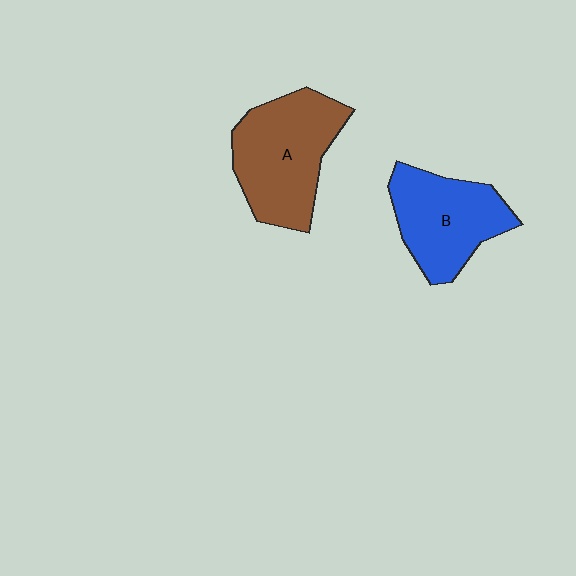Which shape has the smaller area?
Shape B (blue).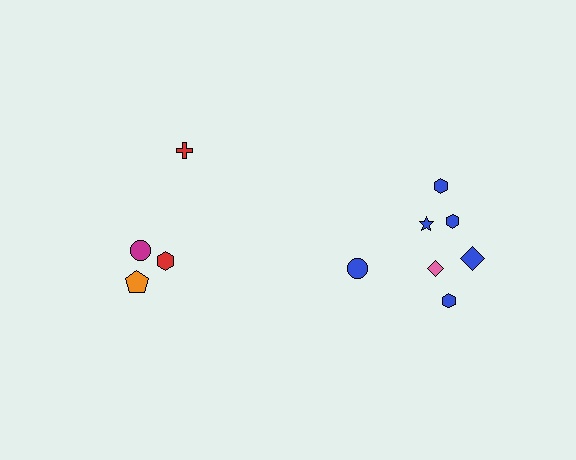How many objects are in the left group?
There are 4 objects.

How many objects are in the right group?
There are 7 objects.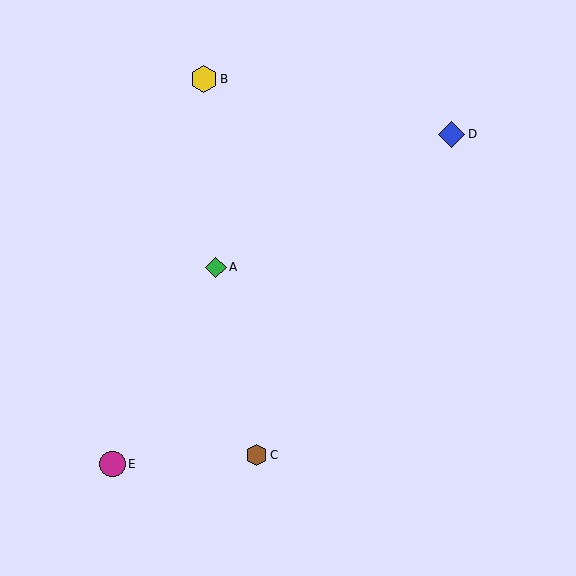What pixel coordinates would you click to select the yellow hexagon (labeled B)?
Click at (204, 79) to select the yellow hexagon B.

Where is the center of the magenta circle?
The center of the magenta circle is at (112, 464).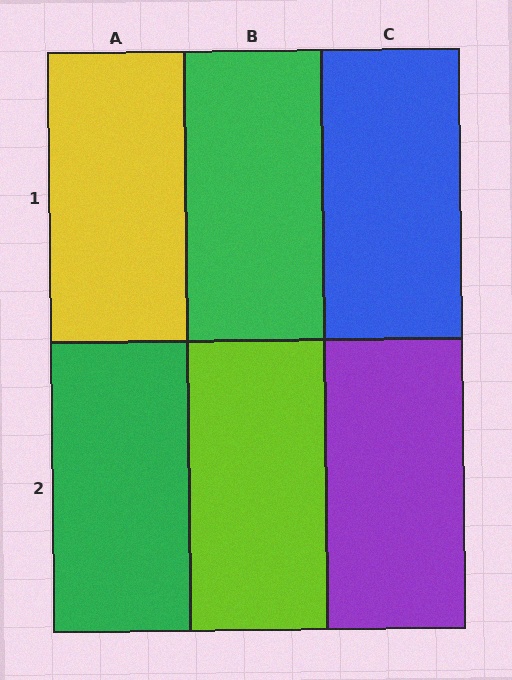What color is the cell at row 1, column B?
Green.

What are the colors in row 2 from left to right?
Green, lime, purple.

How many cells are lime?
1 cell is lime.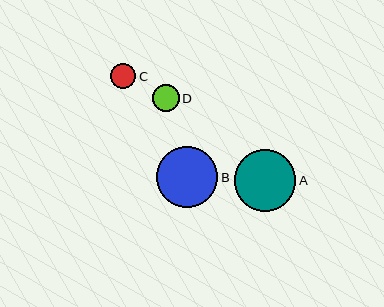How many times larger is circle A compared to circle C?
Circle A is approximately 2.4 times the size of circle C.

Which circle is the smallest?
Circle C is the smallest with a size of approximately 25 pixels.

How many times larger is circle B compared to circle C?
Circle B is approximately 2.4 times the size of circle C.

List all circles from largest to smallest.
From largest to smallest: B, A, D, C.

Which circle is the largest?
Circle B is the largest with a size of approximately 62 pixels.